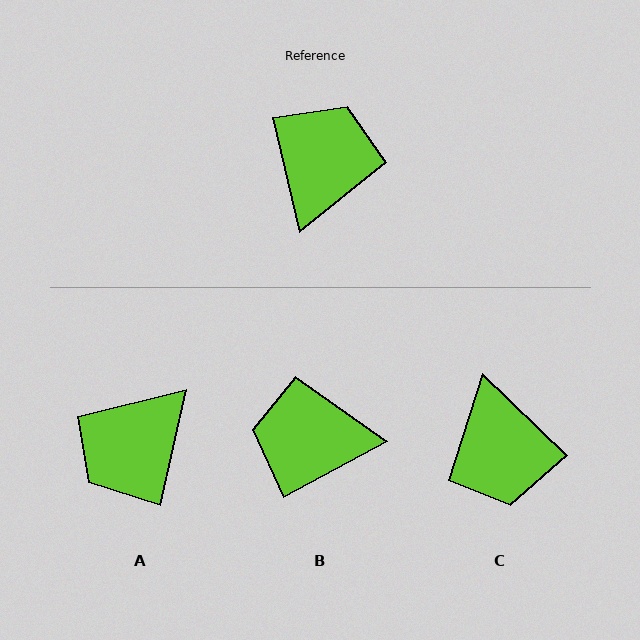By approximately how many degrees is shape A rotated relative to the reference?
Approximately 155 degrees counter-clockwise.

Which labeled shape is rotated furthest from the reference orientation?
A, about 155 degrees away.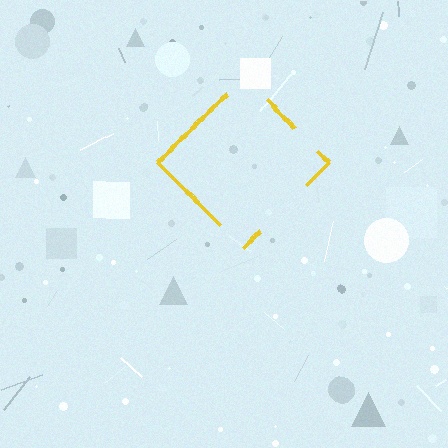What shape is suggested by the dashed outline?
The dashed outline suggests a diamond.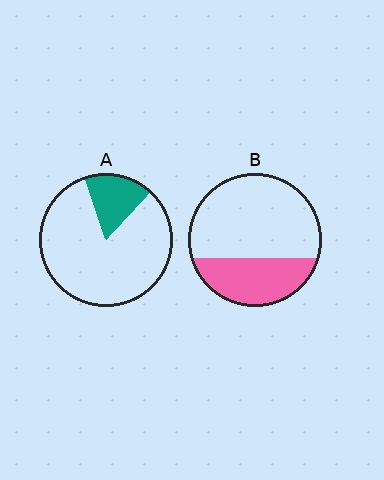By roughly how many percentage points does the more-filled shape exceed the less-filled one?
By roughly 15 percentage points (B over A).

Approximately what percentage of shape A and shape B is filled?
A is approximately 15% and B is approximately 35%.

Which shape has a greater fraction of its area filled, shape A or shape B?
Shape B.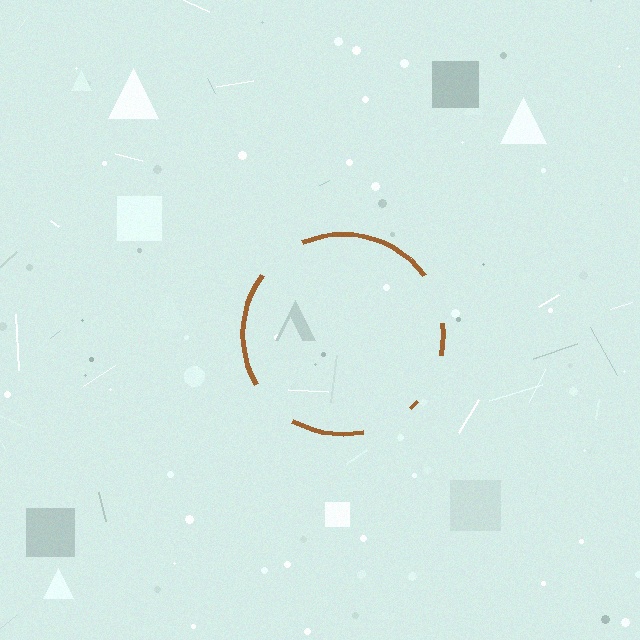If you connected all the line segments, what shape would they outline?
They would outline a circle.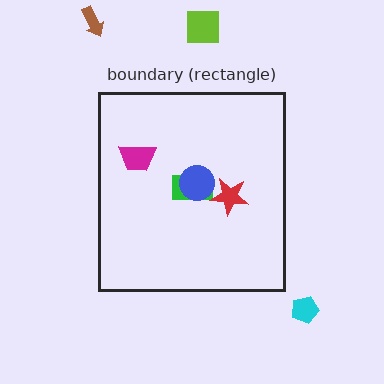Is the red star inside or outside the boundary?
Inside.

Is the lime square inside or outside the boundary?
Outside.